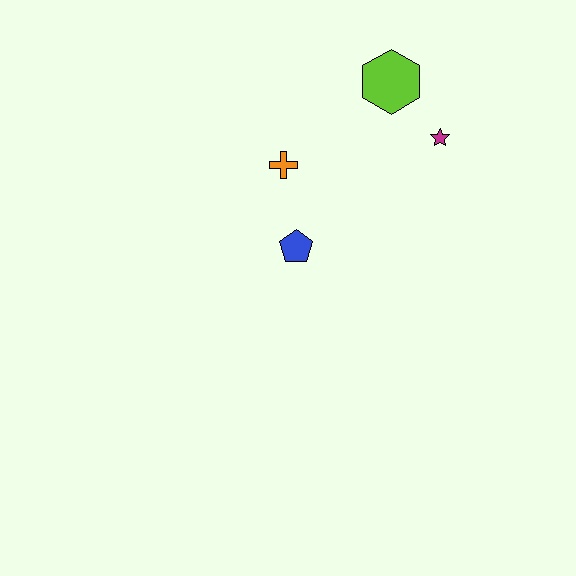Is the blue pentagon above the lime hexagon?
No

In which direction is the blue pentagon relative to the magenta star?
The blue pentagon is to the left of the magenta star.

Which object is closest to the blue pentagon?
The orange cross is closest to the blue pentagon.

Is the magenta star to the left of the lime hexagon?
No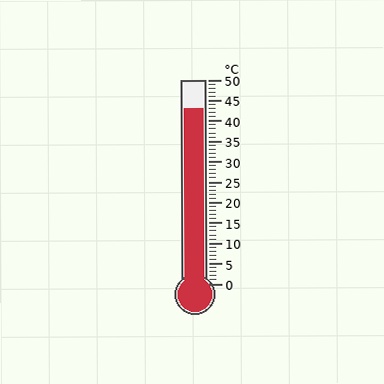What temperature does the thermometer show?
The thermometer shows approximately 43°C.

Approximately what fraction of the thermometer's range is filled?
The thermometer is filled to approximately 85% of its range.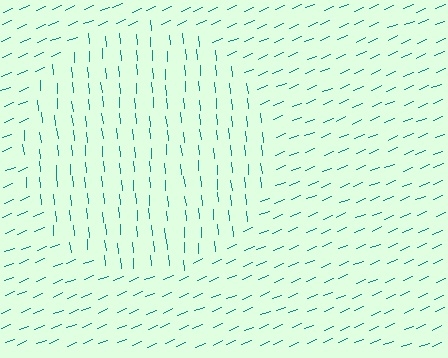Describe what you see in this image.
The image is filled with small teal line segments. A circle region in the image has lines oriented differently from the surrounding lines, creating a visible texture boundary.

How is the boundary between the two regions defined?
The boundary is defined purely by a change in line orientation (approximately 73 degrees difference). All lines are the same color and thickness.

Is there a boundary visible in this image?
Yes, there is a texture boundary formed by a change in line orientation.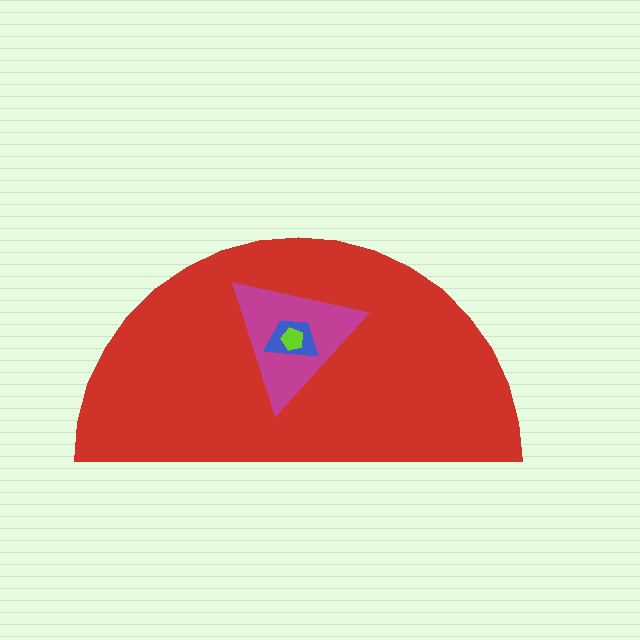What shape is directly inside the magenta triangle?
The blue trapezoid.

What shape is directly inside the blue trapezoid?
The lime pentagon.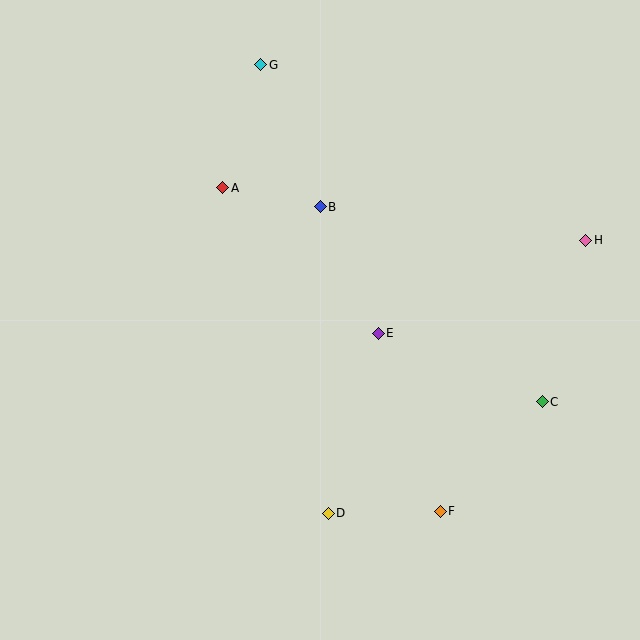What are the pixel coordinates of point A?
Point A is at (223, 188).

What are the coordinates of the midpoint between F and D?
The midpoint between F and D is at (384, 512).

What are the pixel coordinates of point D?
Point D is at (328, 513).